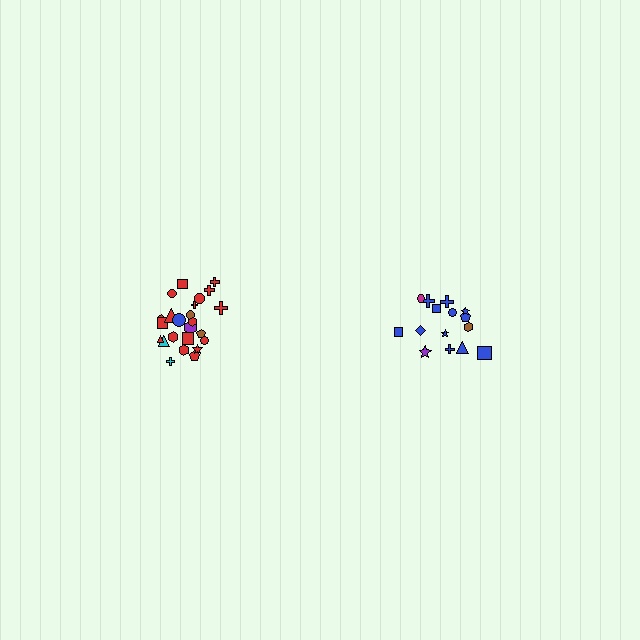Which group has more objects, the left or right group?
The left group.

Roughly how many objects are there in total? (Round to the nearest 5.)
Roughly 40 objects in total.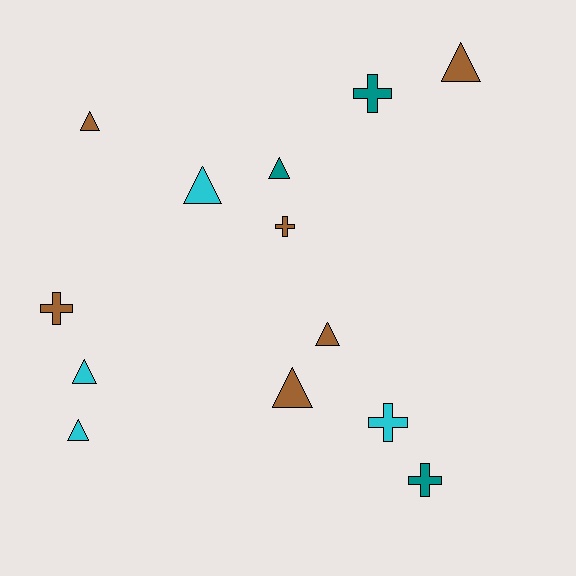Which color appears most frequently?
Brown, with 6 objects.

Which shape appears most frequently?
Triangle, with 8 objects.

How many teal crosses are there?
There are 2 teal crosses.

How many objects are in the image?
There are 13 objects.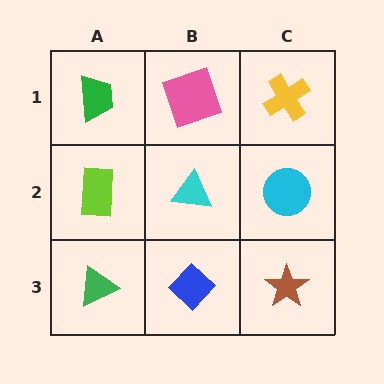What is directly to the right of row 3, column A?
A blue diamond.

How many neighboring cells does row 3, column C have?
2.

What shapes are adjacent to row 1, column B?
A cyan triangle (row 2, column B), a green trapezoid (row 1, column A), a yellow cross (row 1, column C).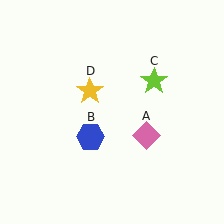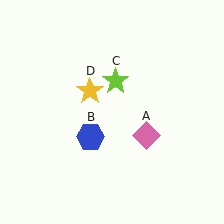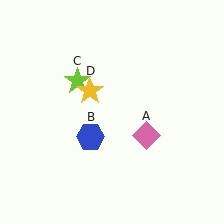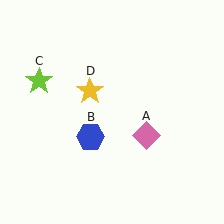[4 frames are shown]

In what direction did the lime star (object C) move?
The lime star (object C) moved left.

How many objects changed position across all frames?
1 object changed position: lime star (object C).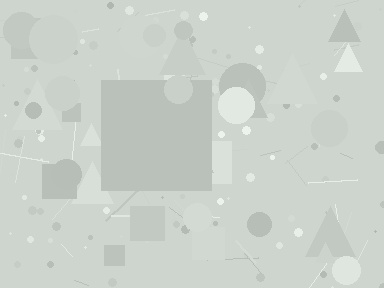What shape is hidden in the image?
A square is hidden in the image.